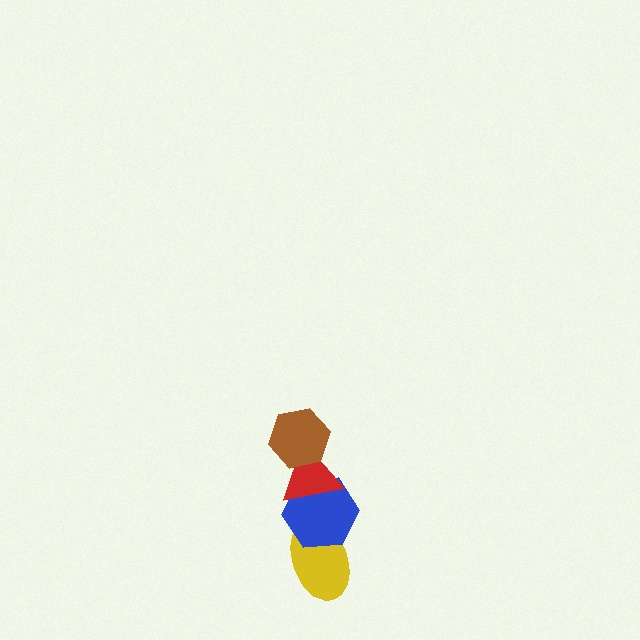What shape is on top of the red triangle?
The brown hexagon is on top of the red triangle.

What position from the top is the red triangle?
The red triangle is 2nd from the top.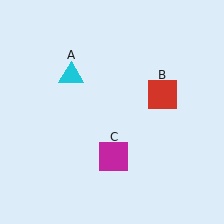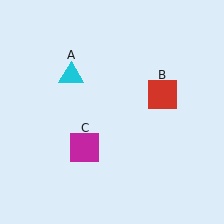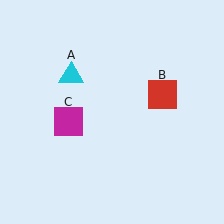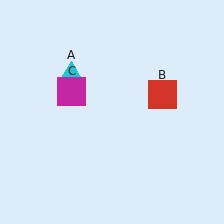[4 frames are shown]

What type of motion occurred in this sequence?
The magenta square (object C) rotated clockwise around the center of the scene.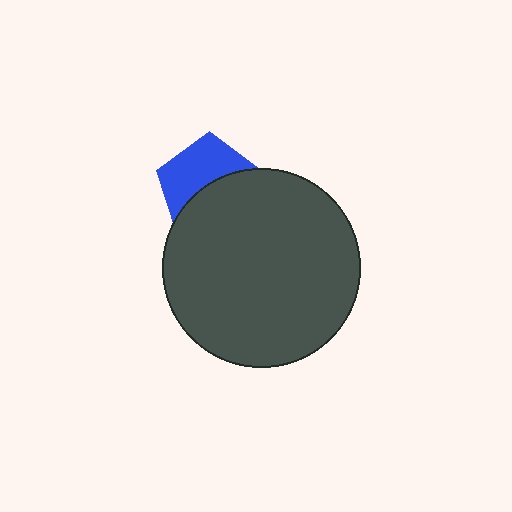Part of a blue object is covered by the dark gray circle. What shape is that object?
It is a pentagon.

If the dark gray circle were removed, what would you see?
You would see the complete blue pentagon.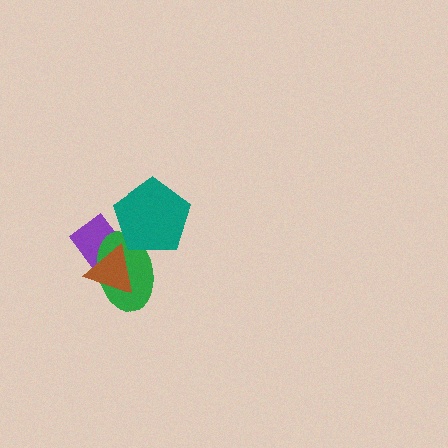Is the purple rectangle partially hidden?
Yes, it is partially covered by another shape.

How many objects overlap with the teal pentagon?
2 objects overlap with the teal pentagon.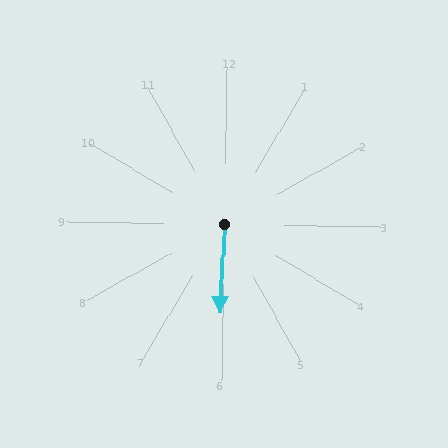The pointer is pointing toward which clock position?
Roughly 6 o'clock.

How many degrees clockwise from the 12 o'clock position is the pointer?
Approximately 182 degrees.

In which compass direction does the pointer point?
South.